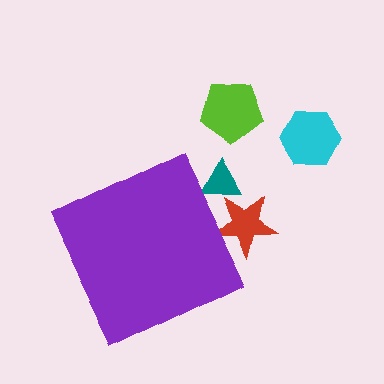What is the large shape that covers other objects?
A purple diamond.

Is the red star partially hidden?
Yes, the red star is partially hidden behind the purple diamond.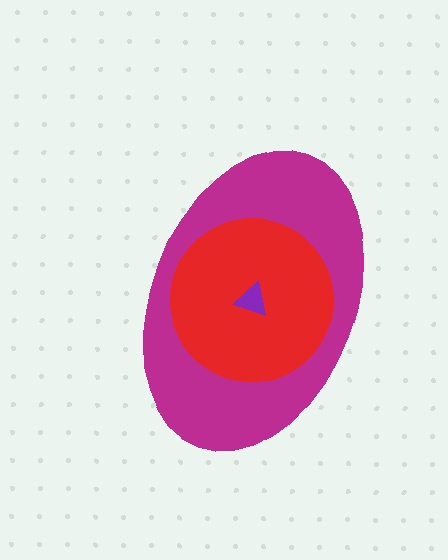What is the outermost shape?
The magenta ellipse.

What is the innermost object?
The purple triangle.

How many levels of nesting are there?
3.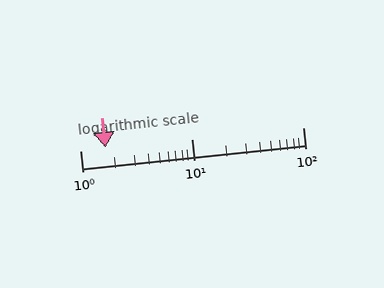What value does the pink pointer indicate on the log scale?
The pointer indicates approximately 1.7.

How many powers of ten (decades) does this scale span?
The scale spans 2 decades, from 1 to 100.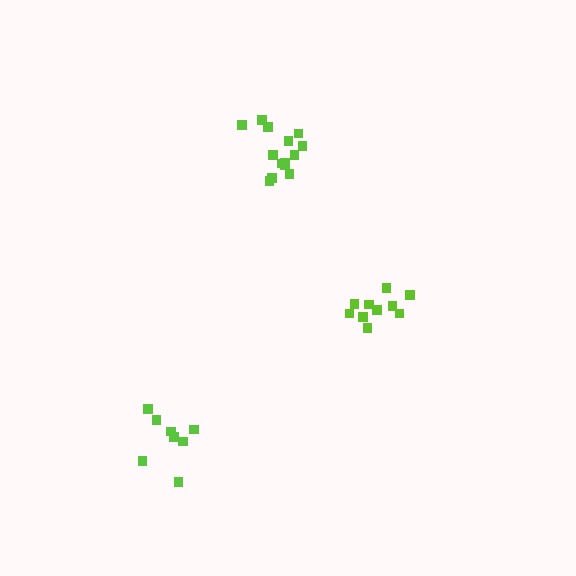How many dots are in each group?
Group 1: 10 dots, Group 2: 14 dots, Group 3: 8 dots (32 total).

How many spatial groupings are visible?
There are 3 spatial groupings.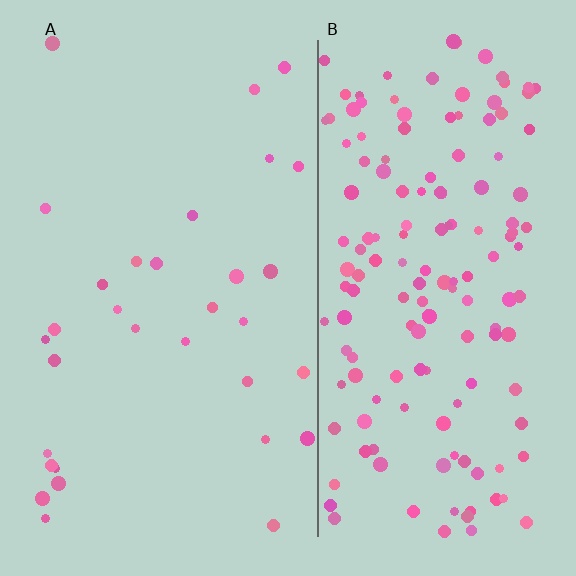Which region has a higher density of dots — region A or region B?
B (the right).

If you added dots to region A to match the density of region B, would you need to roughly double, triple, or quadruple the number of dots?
Approximately quadruple.